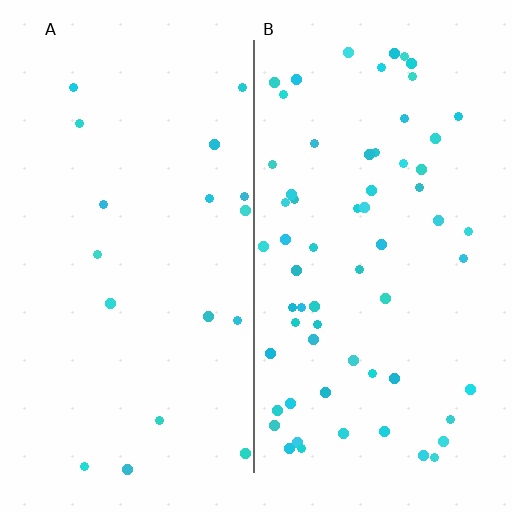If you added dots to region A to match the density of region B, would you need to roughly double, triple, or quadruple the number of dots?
Approximately quadruple.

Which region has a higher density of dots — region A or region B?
B (the right).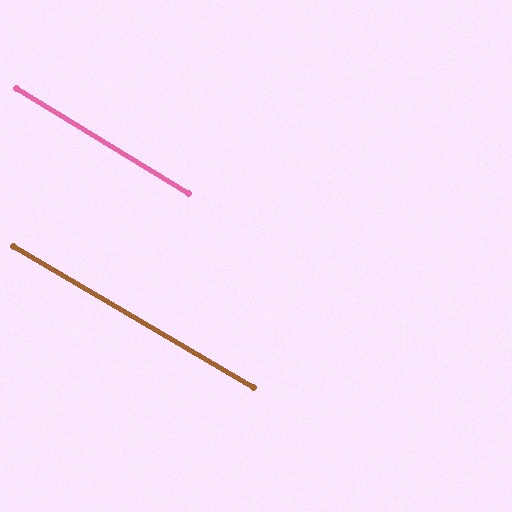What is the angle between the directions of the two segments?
Approximately 1 degree.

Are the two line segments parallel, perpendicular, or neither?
Parallel — their directions differ by only 0.7°.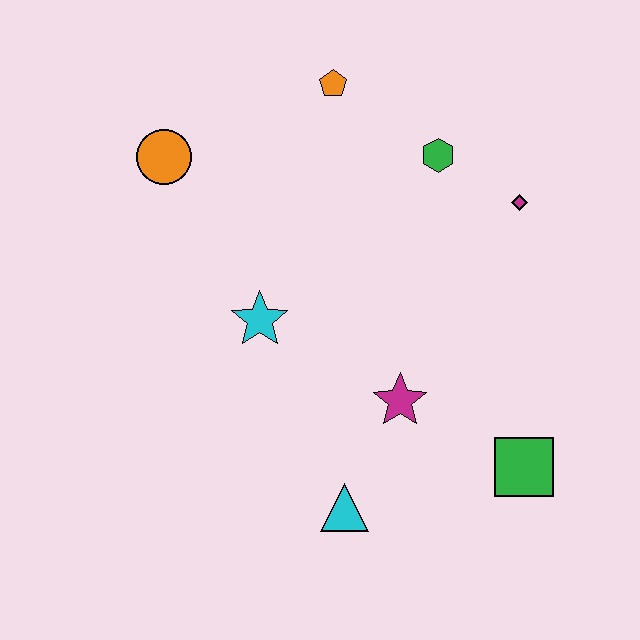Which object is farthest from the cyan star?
The green square is farthest from the cyan star.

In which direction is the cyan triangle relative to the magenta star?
The cyan triangle is below the magenta star.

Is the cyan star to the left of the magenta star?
Yes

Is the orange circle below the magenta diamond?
No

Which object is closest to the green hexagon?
The magenta diamond is closest to the green hexagon.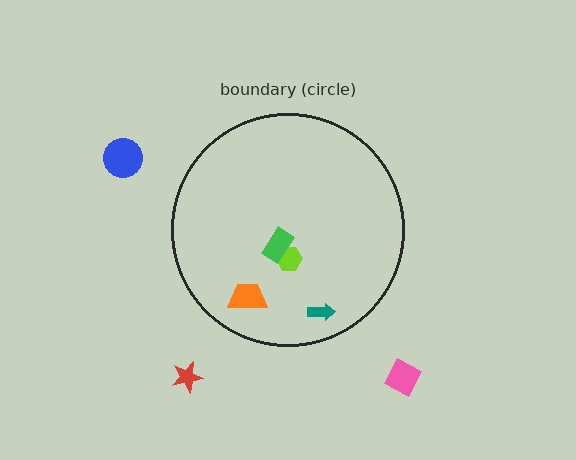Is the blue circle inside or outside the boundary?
Outside.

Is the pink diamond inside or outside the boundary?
Outside.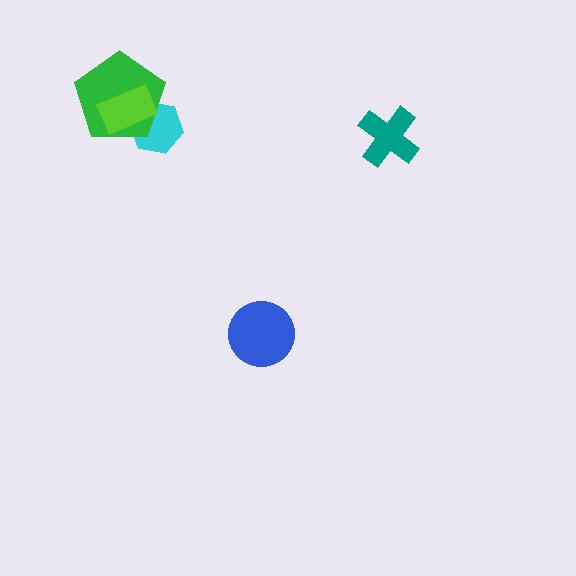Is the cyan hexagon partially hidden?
Yes, it is partially covered by another shape.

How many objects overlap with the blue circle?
0 objects overlap with the blue circle.